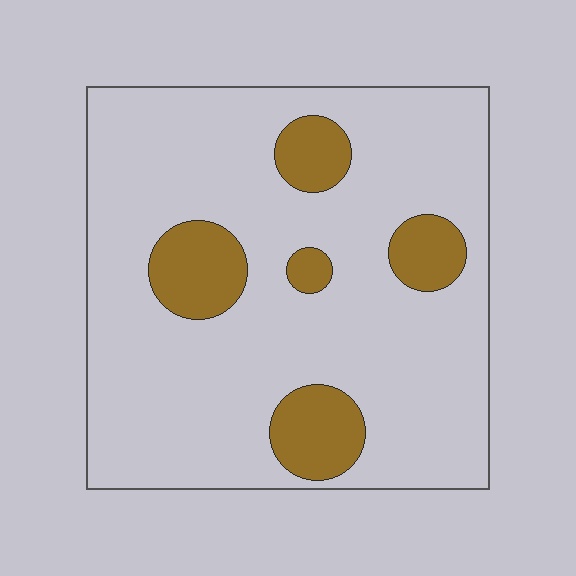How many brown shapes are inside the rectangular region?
5.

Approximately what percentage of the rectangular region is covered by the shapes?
Approximately 15%.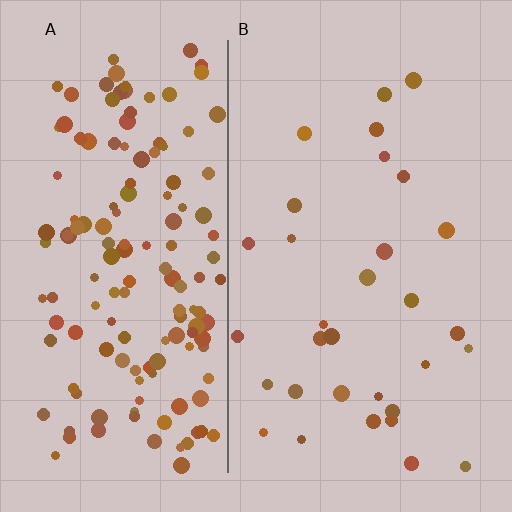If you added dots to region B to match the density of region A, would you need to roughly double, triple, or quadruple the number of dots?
Approximately quadruple.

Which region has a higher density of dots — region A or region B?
A (the left).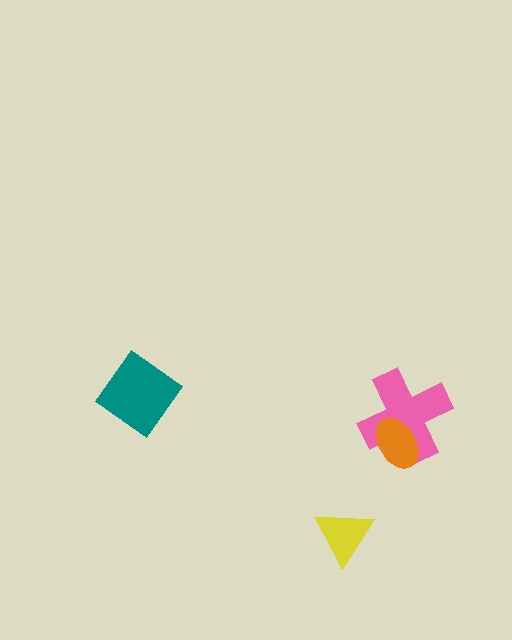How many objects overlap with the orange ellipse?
1 object overlaps with the orange ellipse.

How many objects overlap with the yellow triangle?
0 objects overlap with the yellow triangle.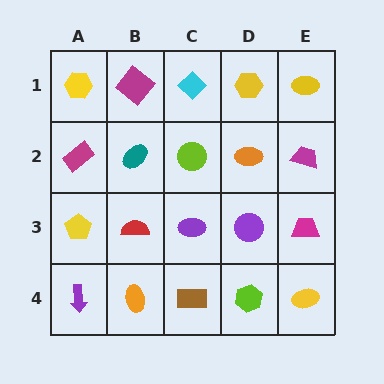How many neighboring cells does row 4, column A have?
2.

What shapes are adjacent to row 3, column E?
A magenta trapezoid (row 2, column E), a yellow ellipse (row 4, column E), a purple circle (row 3, column D).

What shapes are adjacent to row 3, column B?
A teal ellipse (row 2, column B), an orange ellipse (row 4, column B), a yellow pentagon (row 3, column A), a purple ellipse (row 3, column C).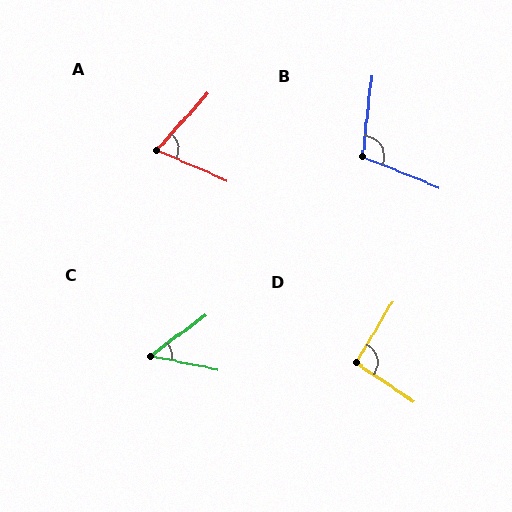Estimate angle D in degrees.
Approximately 93 degrees.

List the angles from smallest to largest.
C (48°), A (71°), D (93°), B (106°).